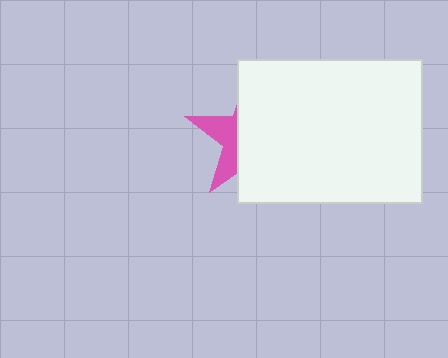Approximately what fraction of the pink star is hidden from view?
Roughly 68% of the pink star is hidden behind the white rectangle.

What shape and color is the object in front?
The object in front is a white rectangle.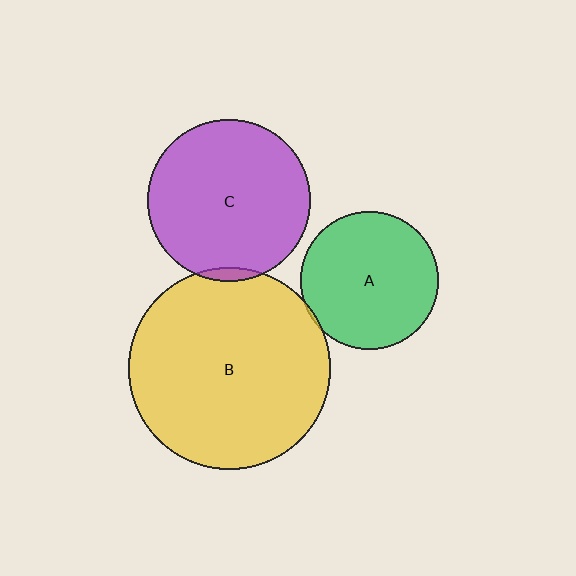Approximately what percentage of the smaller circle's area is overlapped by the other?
Approximately 5%.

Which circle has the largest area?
Circle B (yellow).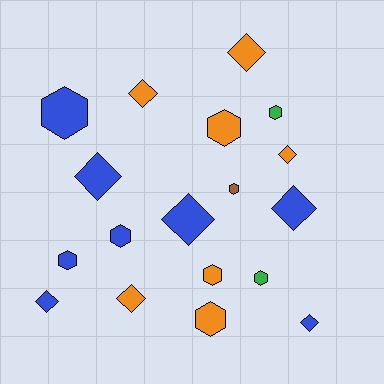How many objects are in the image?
There are 18 objects.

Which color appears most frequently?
Blue, with 8 objects.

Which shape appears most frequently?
Hexagon, with 9 objects.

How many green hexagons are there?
There are 2 green hexagons.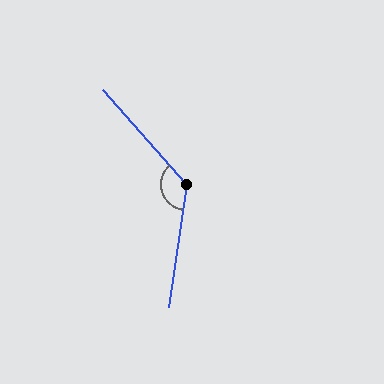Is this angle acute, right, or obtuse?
It is obtuse.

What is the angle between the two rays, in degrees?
Approximately 130 degrees.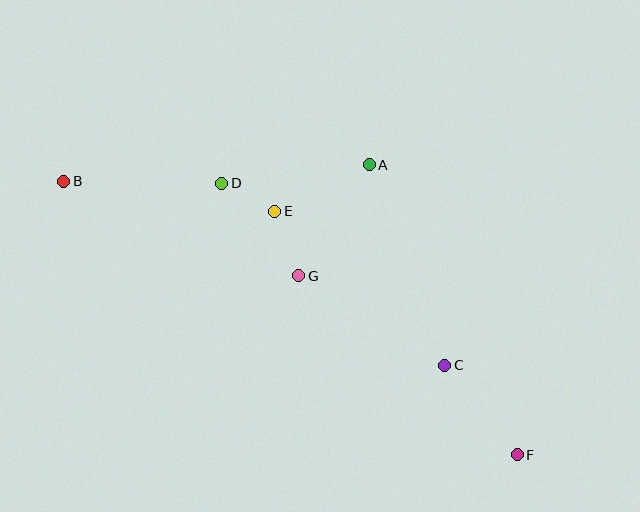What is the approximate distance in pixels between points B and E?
The distance between B and E is approximately 213 pixels.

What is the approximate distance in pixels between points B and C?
The distance between B and C is approximately 423 pixels.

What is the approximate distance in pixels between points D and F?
The distance between D and F is approximately 401 pixels.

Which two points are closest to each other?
Points D and E are closest to each other.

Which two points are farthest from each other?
Points B and F are farthest from each other.